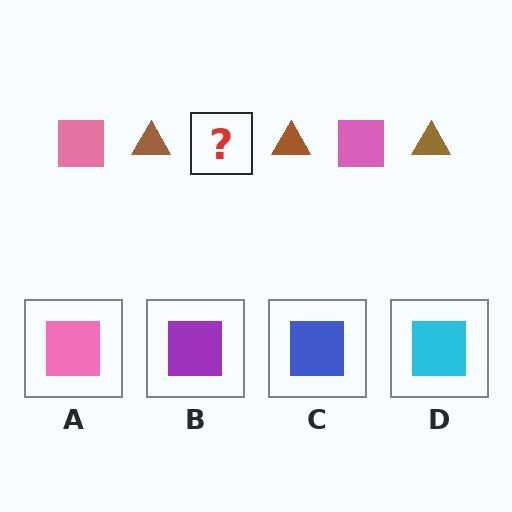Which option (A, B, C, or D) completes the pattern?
A.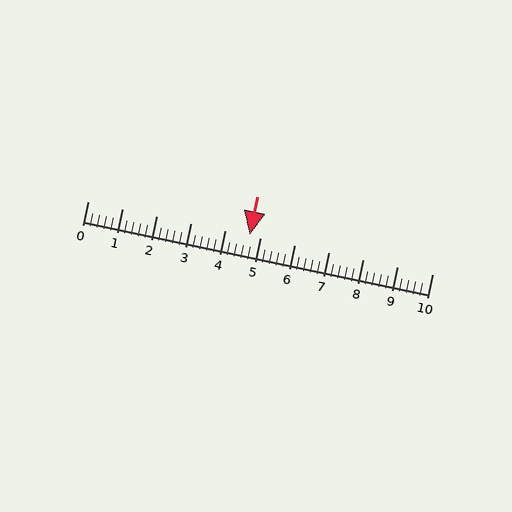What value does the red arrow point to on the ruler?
The red arrow points to approximately 4.7.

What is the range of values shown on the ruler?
The ruler shows values from 0 to 10.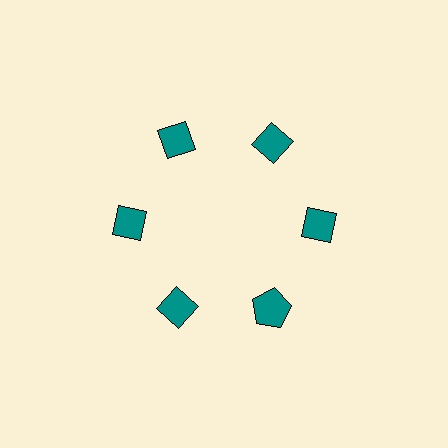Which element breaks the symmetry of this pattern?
The teal pentagon at roughly the 5 o'clock position breaks the symmetry. All other shapes are teal diamonds.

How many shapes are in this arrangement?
There are 6 shapes arranged in a ring pattern.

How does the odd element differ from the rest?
It has a different shape: pentagon instead of diamond.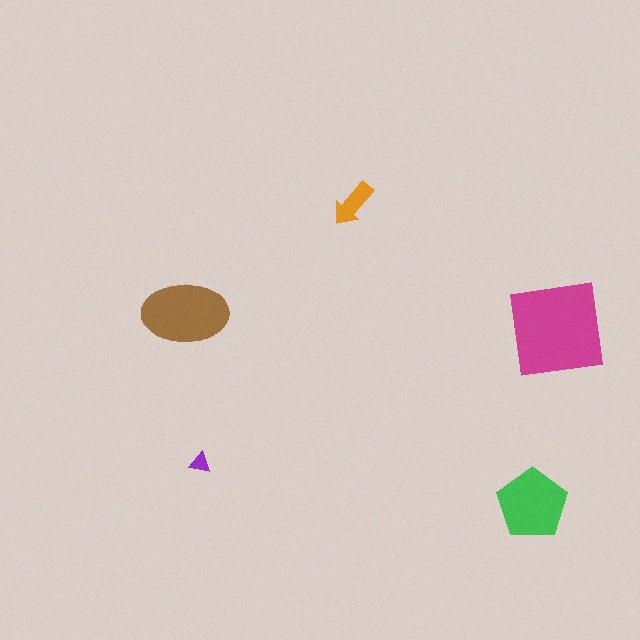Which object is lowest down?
The green pentagon is bottommost.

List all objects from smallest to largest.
The purple triangle, the orange arrow, the green pentagon, the brown ellipse, the magenta square.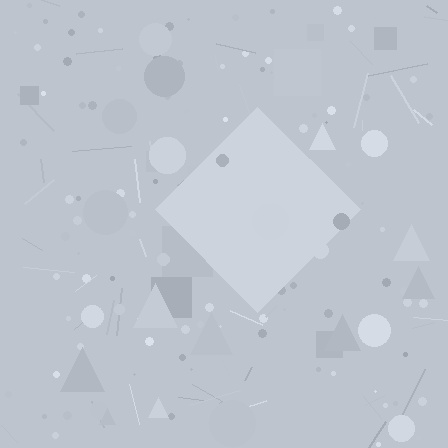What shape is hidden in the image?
A diamond is hidden in the image.